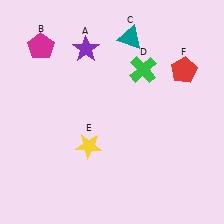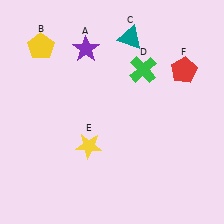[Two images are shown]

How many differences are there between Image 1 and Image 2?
There is 1 difference between the two images.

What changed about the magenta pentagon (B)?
In Image 1, B is magenta. In Image 2, it changed to yellow.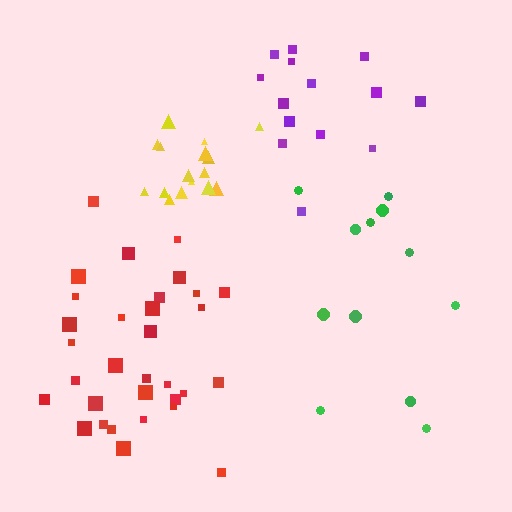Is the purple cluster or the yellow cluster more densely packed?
Yellow.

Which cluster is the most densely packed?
Yellow.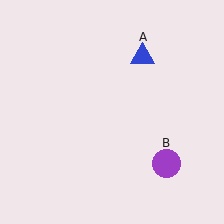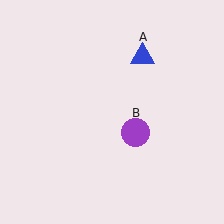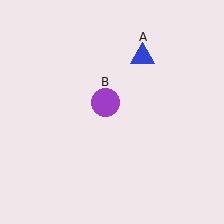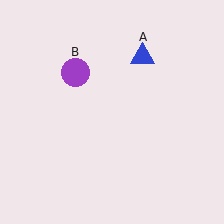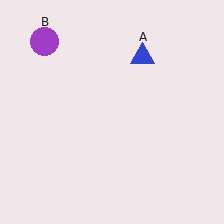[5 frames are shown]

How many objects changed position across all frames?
1 object changed position: purple circle (object B).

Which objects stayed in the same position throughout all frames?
Blue triangle (object A) remained stationary.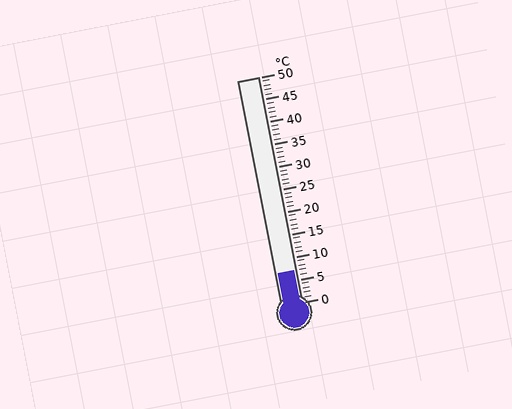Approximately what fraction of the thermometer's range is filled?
The thermometer is filled to approximately 15% of its range.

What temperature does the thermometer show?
The thermometer shows approximately 7°C.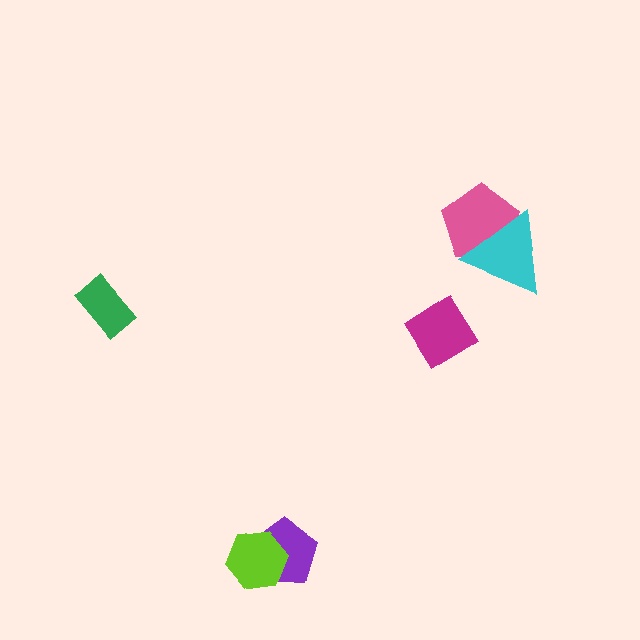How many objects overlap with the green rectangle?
0 objects overlap with the green rectangle.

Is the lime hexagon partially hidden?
No, no other shape covers it.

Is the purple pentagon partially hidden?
Yes, it is partially covered by another shape.